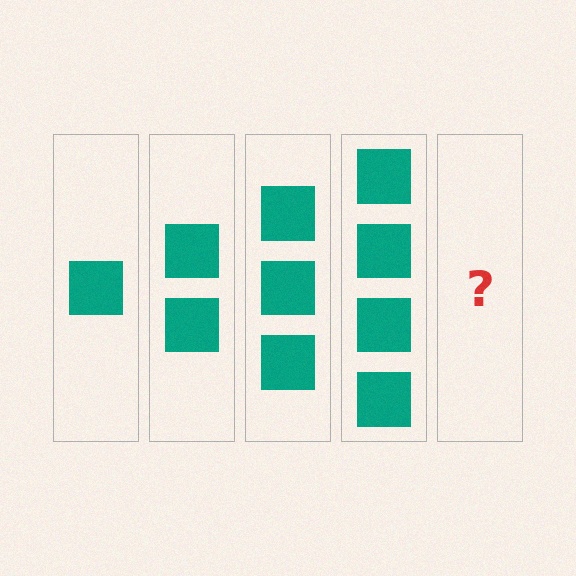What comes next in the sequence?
The next element should be 5 squares.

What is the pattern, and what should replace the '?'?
The pattern is that each step adds one more square. The '?' should be 5 squares.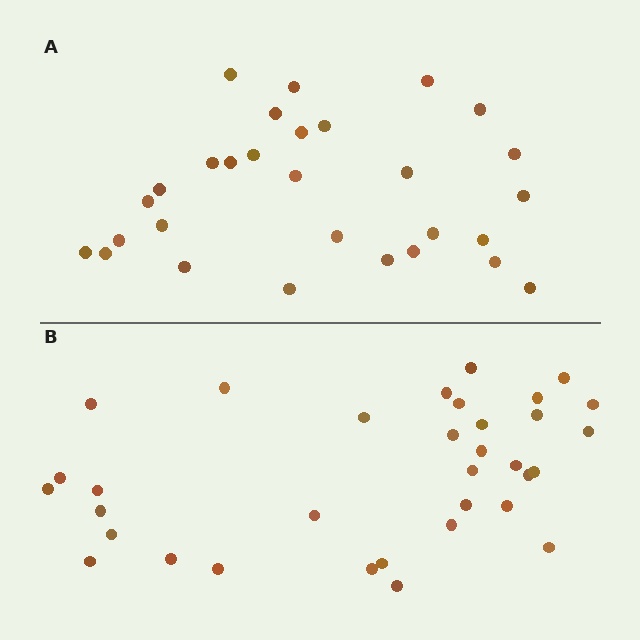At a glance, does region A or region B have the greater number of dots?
Region B (the bottom region) has more dots.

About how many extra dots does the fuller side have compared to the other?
Region B has about 5 more dots than region A.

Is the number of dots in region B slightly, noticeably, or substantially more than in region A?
Region B has only slightly more — the two regions are fairly close. The ratio is roughly 1.2 to 1.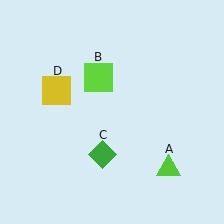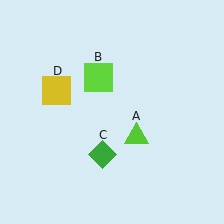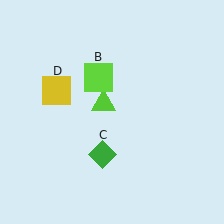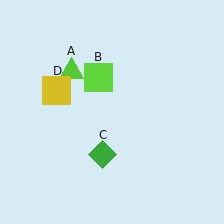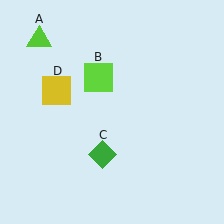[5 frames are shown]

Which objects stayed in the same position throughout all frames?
Lime square (object B) and green diamond (object C) and yellow square (object D) remained stationary.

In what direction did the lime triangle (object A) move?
The lime triangle (object A) moved up and to the left.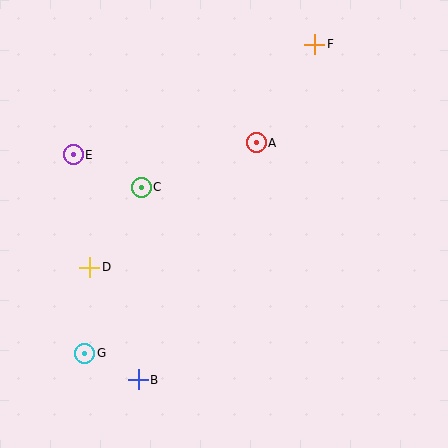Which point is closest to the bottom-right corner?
Point B is closest to the bottom-right corner.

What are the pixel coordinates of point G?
Point G is at (85, 353).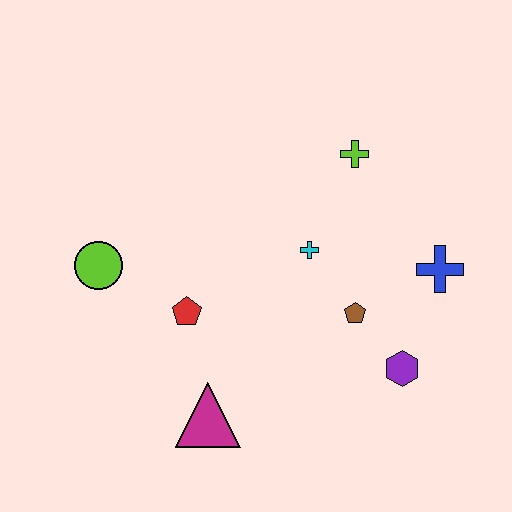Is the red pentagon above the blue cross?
No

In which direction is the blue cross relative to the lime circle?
The blue cross is to the right of the lime circle.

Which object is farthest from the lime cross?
The magenta triangle is farthest from the lime cross.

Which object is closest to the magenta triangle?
The red pentagon is closest to the magenta triangle.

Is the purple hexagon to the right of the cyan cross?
Yes